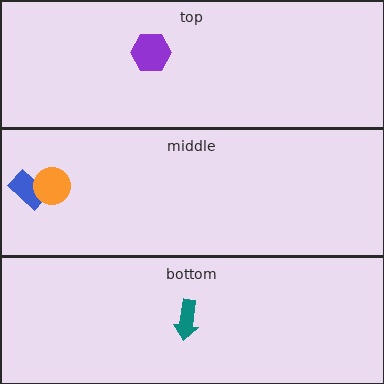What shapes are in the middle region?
The blue rectangle, the orange circle.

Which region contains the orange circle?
The middle region.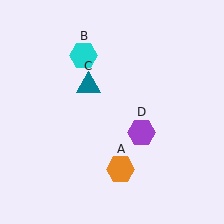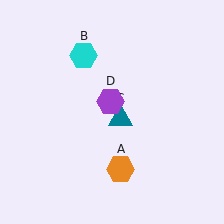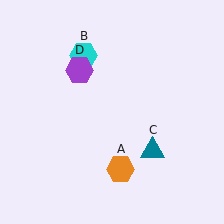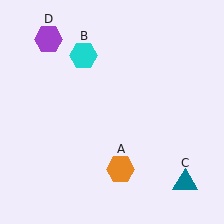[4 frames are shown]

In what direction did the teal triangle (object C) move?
The teal triangle (object C) moved down and to the right.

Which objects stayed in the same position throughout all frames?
Orange hexagon (object A) and cyan hexagon (object B) remained stationary.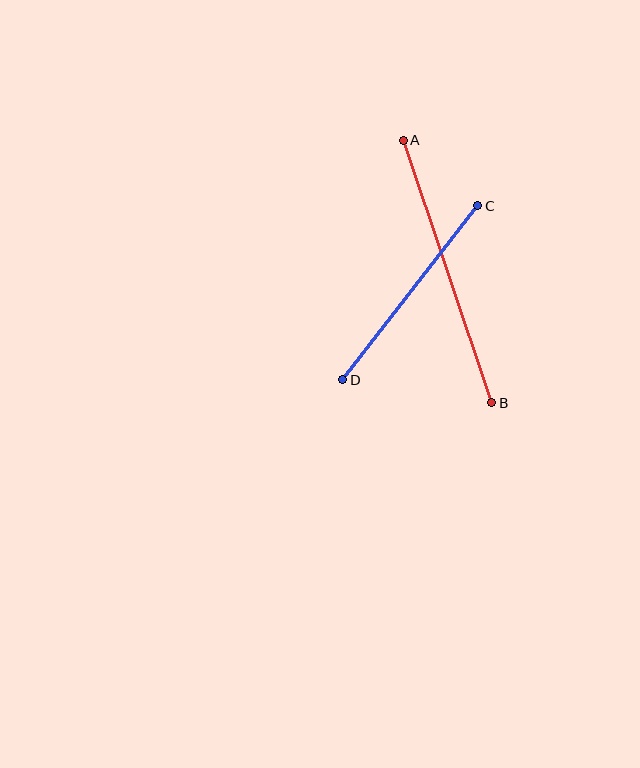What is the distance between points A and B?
The distance is approximately 277 pixels.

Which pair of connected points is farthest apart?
Points A and B are farthest apart.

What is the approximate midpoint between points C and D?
The midpoint is at approximately (410, 293) pixels.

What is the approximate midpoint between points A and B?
The midpoint is at approximately (447, 271) pixels.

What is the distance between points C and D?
The distance is approximately 220 pixels.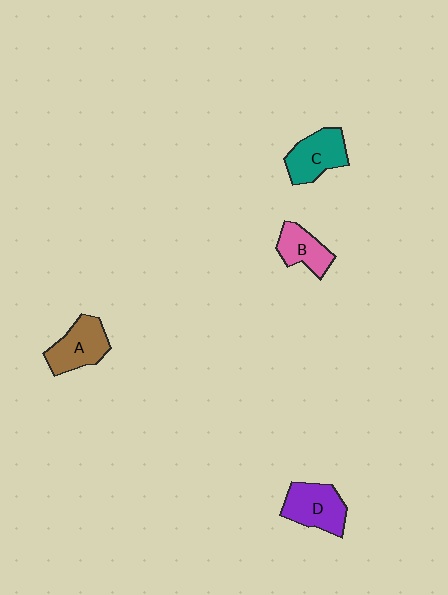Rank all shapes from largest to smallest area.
From largest to smallest: D (purple), A (brown), C (teal), B (pink).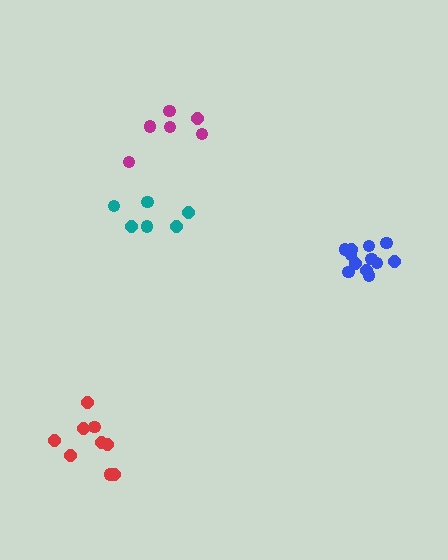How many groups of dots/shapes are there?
There are 4 groups.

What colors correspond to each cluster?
The clusters are colored: blue, magenta, red, teal.